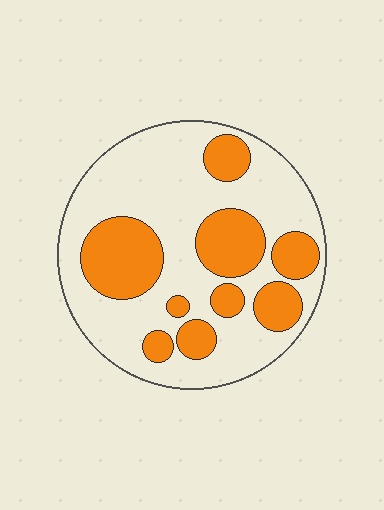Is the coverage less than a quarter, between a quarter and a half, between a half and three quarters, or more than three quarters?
Between a quarter and a half.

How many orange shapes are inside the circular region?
9.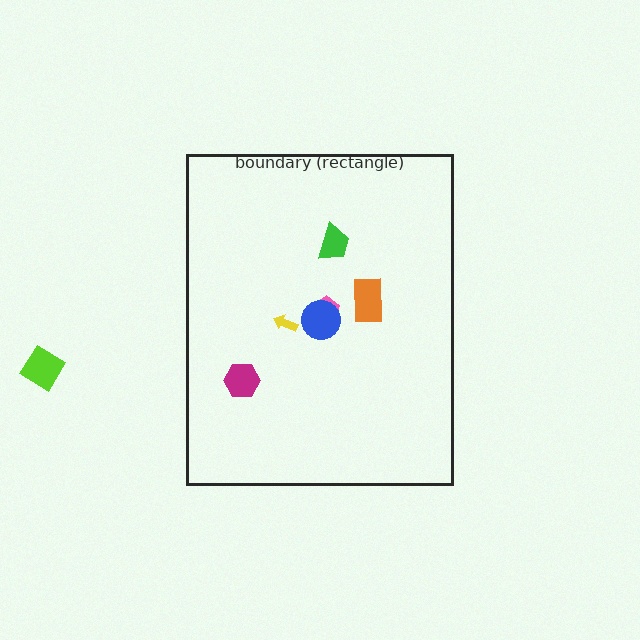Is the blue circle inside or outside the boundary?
Inside.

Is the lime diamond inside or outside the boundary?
Outside.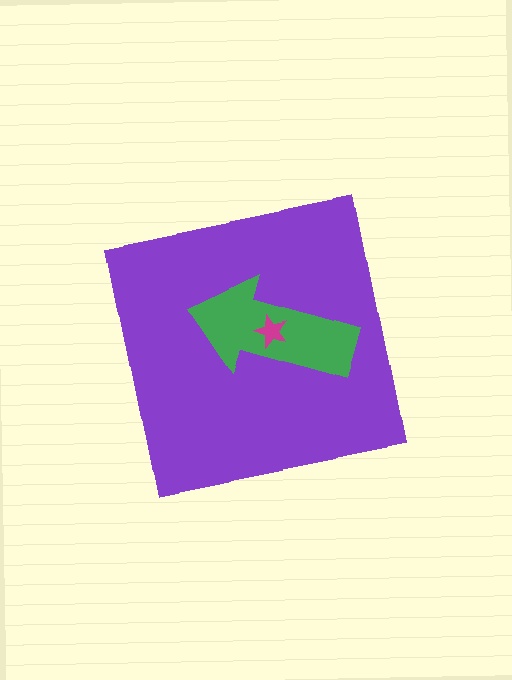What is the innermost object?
The magenta star.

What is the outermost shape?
The purple square.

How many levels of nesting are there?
3.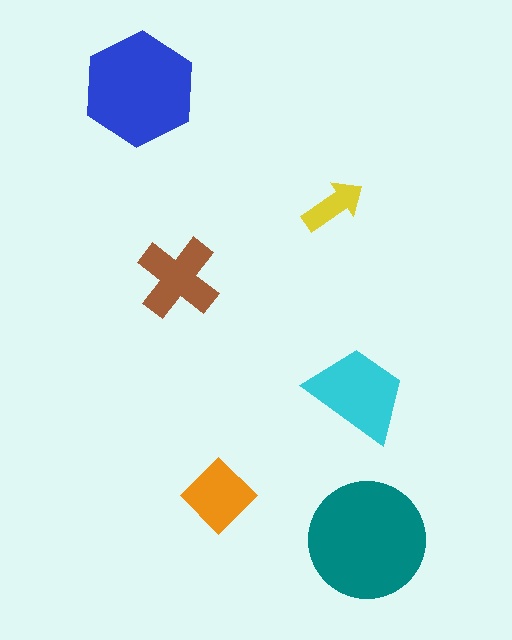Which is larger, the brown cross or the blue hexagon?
The blue hexagon.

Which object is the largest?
The teal circle.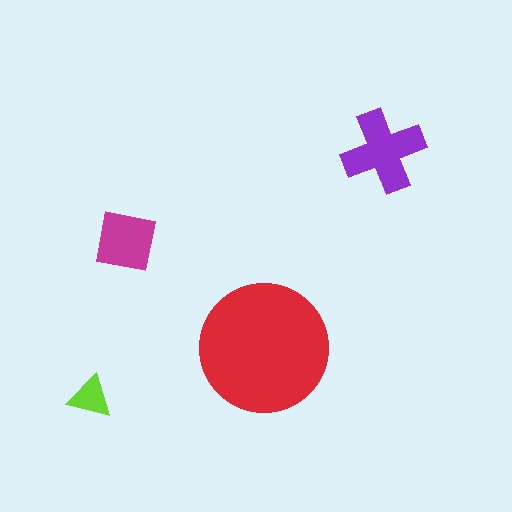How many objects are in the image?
There are 4 objects in the image.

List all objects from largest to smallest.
The red circle, the purple cross, the magenta square, the lime triangle.